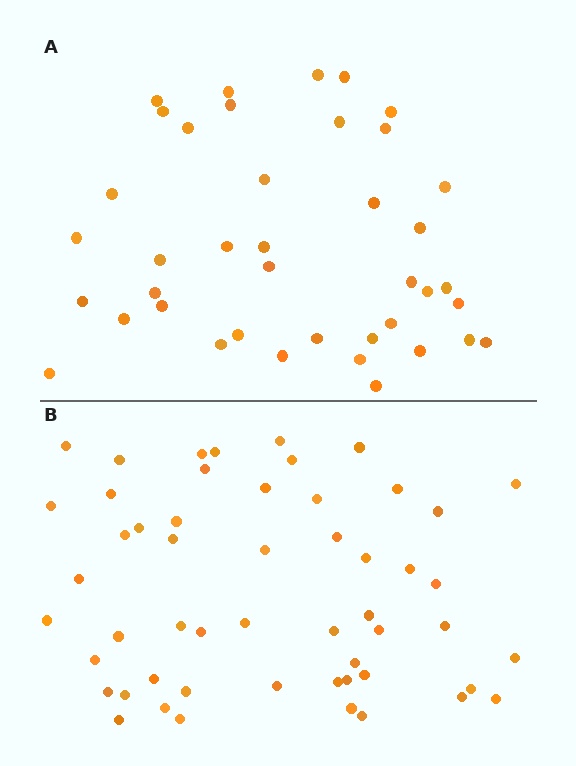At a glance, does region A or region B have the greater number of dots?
Region B (the bottom region) has more dots.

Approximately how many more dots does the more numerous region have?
Region B has approximately 15 more dots than region A.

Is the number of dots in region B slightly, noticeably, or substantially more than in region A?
Region B has noticeably more, but not dramatically so. The ratio is roughly 1.3 to 1.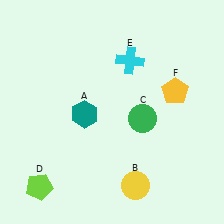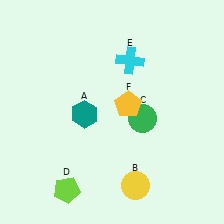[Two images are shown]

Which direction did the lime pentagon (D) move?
The lime pentagon (D) moved right.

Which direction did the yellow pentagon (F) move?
The yellow pentagon (F) moved left.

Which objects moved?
The objects that moved are: the lime pentagon (D), the yellow pentagon (F).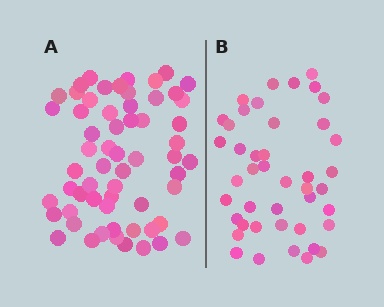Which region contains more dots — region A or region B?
Region A (the left region) has more dots.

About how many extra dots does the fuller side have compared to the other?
Region A has approximately 15 more dots than region B.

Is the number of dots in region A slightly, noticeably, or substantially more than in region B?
Region A has noticeably more, but not dramatically so. The ratio is roughly 1.4 to 1.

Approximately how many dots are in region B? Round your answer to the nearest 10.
About 40 dots. (The exact count is 43, which rounds to 40.)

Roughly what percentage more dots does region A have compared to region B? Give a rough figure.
About 40% more.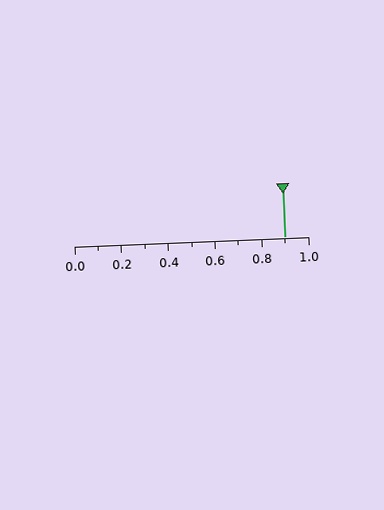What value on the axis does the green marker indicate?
The marker indicates approximately 0.9.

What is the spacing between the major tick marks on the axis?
The major ticks are spaced 0.2 apart.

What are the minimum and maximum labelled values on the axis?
The axis runs from 0.0 to 1.0.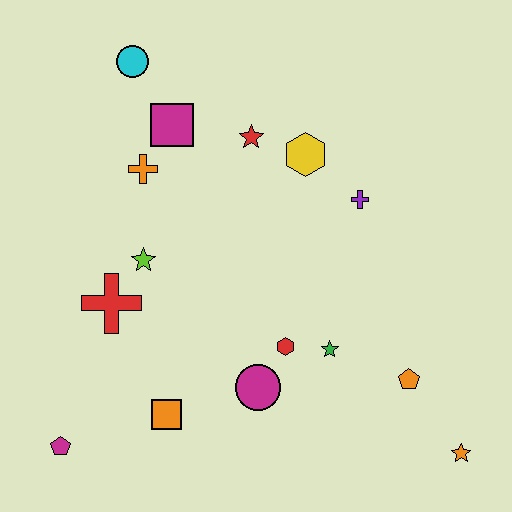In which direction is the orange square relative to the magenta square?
The orange square is below the magenta square.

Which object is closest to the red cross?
The lime star is closest to the red cross.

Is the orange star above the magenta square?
No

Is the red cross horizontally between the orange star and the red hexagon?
No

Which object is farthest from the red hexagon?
The cyan circle is farthest from the red hexagon.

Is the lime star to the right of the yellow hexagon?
No